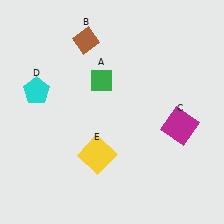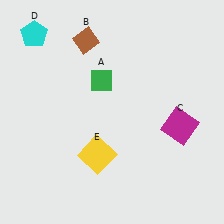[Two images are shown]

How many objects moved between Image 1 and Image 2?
1 object moved between the two images.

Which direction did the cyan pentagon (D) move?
The cyan pentagon (D) moved up.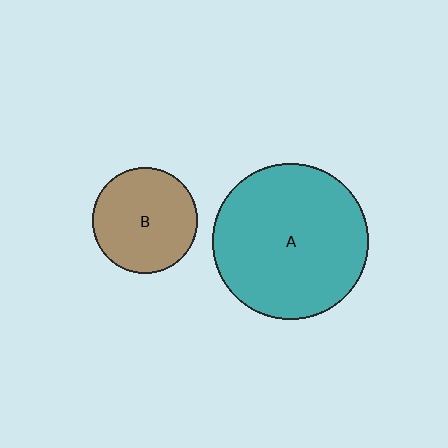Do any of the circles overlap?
No, none of the circles overlap.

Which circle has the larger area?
Circle A (teal).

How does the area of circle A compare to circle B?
Approximately 2.2 times.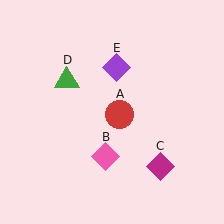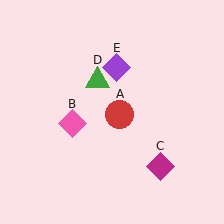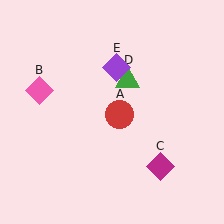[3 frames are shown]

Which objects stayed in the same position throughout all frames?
Red circle (object A) and magenta diamond (object C) and purple diamond (object E) remained stationary.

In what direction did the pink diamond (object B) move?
The pink diamond (object B) moved up and to the left.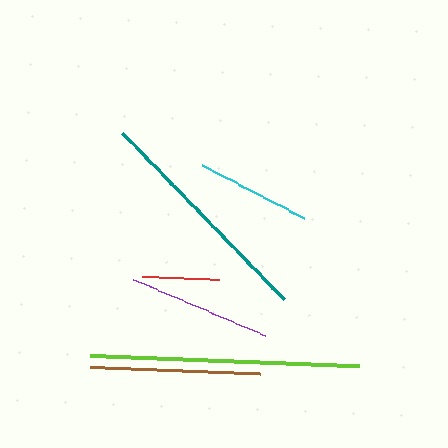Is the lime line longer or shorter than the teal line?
The lime line is longer than the teal line.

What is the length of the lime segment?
The lime segment is approximately 269 pixels long.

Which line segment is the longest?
The lime line is the longest at approximately 269 pixels.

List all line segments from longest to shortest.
From longest to shortest: lime, teal, brown, purple, cyan, red.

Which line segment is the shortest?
The red line is the shortest at approximately 78 pixels.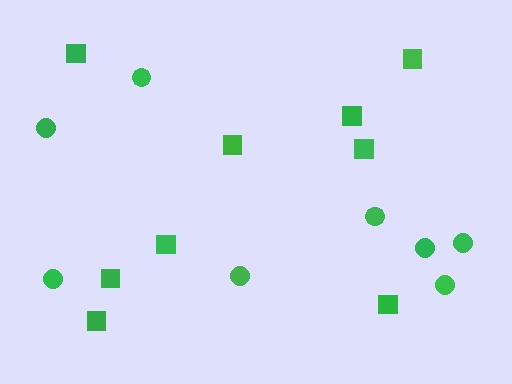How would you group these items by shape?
There are 2 groups: one group of squares (9) and one group of circles (8).